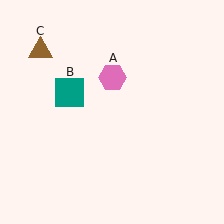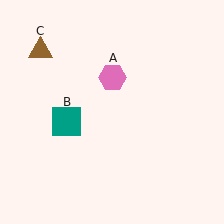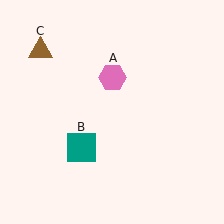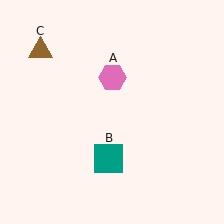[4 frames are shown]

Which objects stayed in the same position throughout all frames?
Pink hexagon (object A) and brown triangle (object C) remained stationary.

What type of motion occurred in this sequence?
The teal square (object B) rotated counterclockwise around the center of the scene.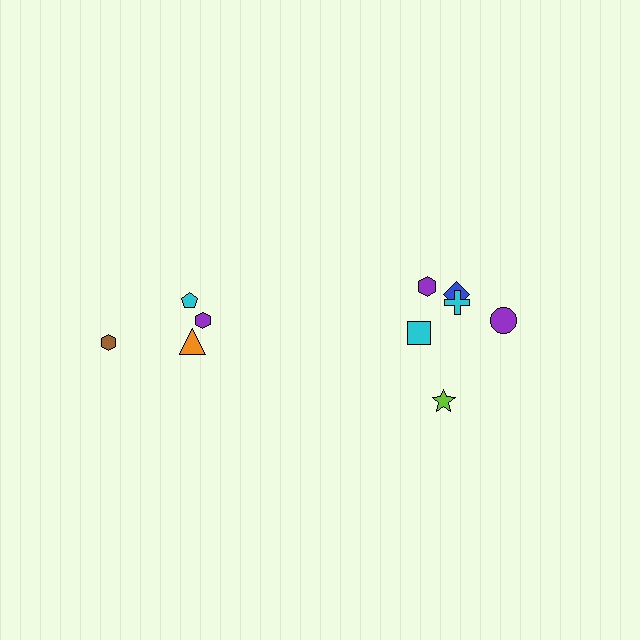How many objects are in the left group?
There are 4 objects.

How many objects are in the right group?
There are 6 objects.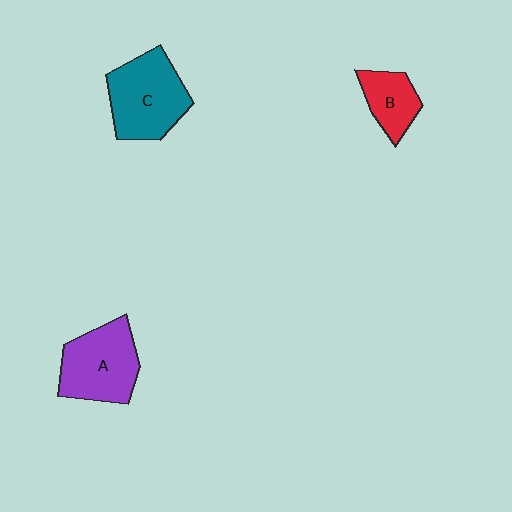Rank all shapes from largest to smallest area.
From largest to smallest: C (teal), A (purple), B (red).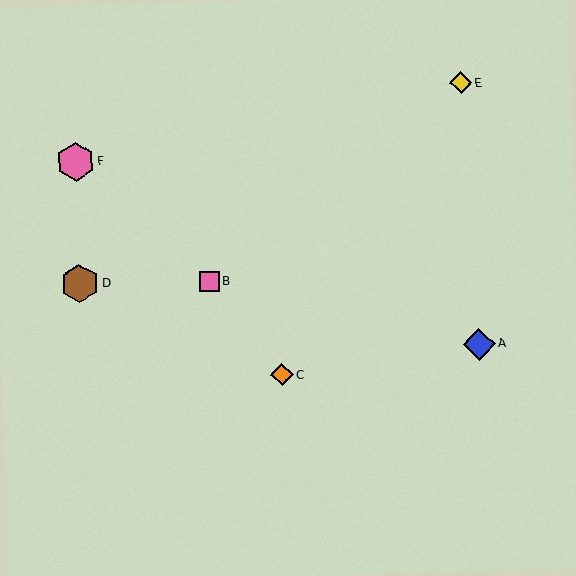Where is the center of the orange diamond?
The center of the orange diamond is at (282, 375).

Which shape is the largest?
The brown hexagon (labeled D) is the largest.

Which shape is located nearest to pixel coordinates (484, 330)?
The blue diamond (labeled A) at (479, 344) is nearest to that location.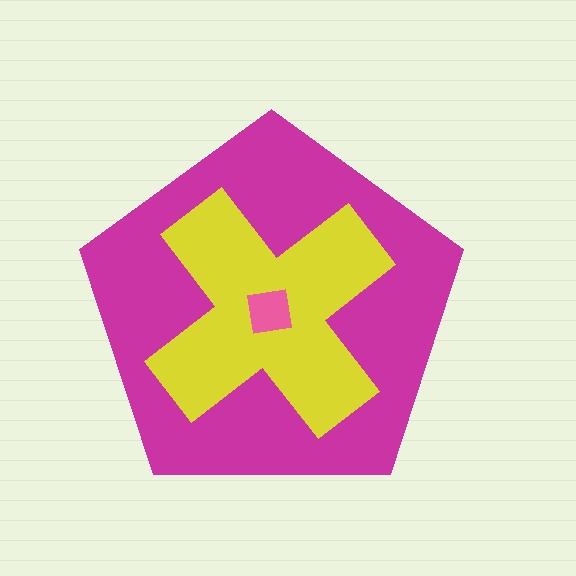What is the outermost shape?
The magenta pentagon.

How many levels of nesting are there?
3.